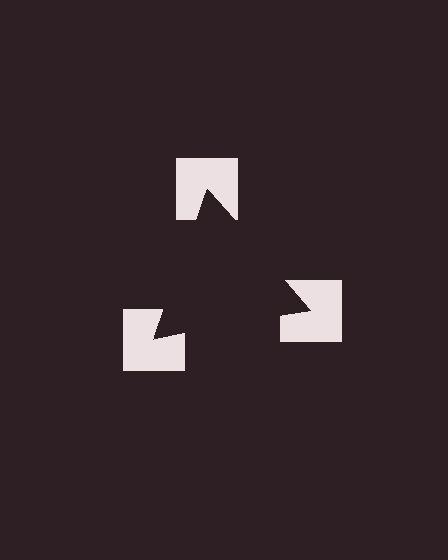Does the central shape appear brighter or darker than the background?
It typically appears slightly darker than the background, even though no actual brightness change is drawn.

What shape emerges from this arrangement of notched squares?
An illusory triangle — its edges are inferred from the aligned wedge cuts in the notched squares, not physically drawn.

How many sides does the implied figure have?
3 sides.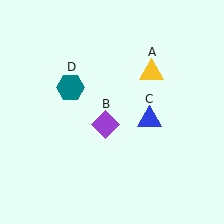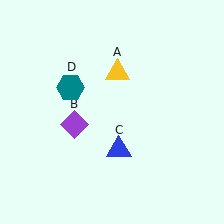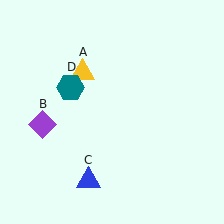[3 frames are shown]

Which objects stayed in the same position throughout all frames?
Teal hexagon (object D) remained stationary.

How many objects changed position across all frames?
3 objects changed position: yellow triangle (object A), purple diamond (object B), blue triangle (object C).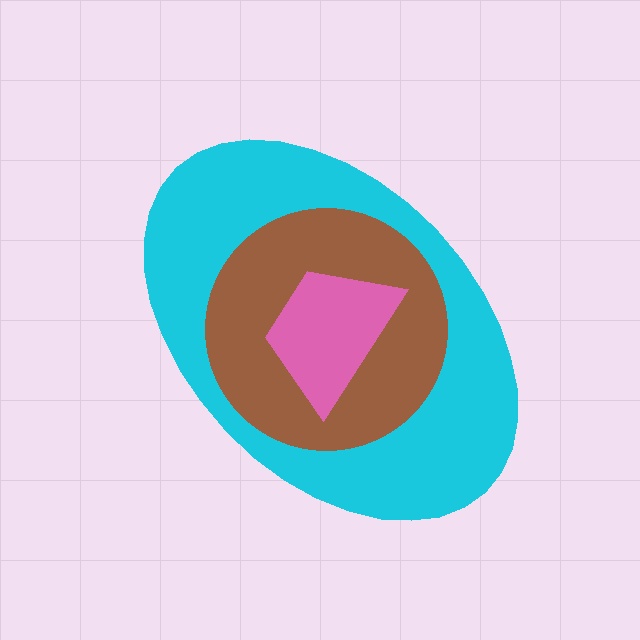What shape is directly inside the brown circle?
The pink trapezoid.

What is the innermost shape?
The pink trapezoid.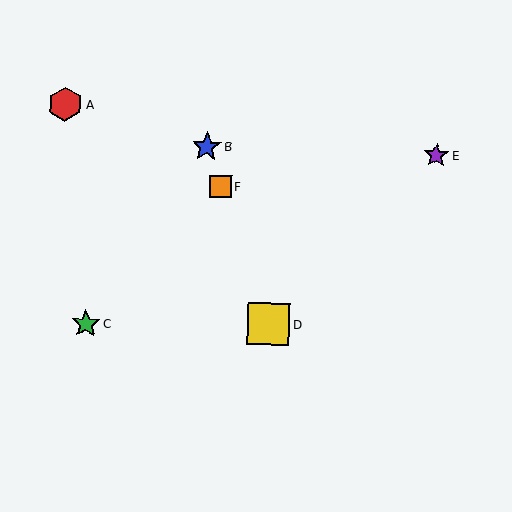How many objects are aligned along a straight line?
3 objects (B, D, F) are aligned along a straight line.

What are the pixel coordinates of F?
Object F is at (220, 186).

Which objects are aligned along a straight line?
Objects B, D, F are aligned along a straight line.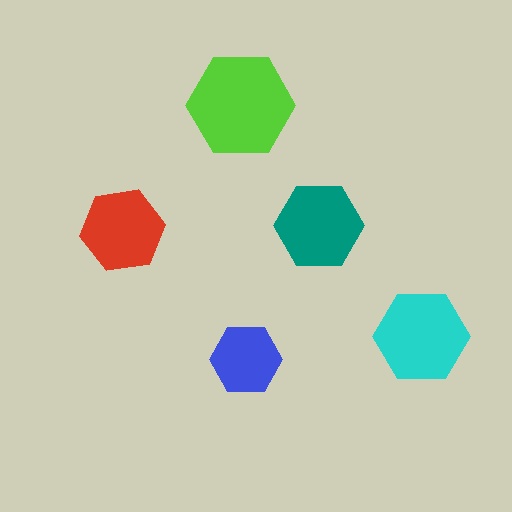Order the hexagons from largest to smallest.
the lime one, the cyan one, the teal one, the red one, the blue one.